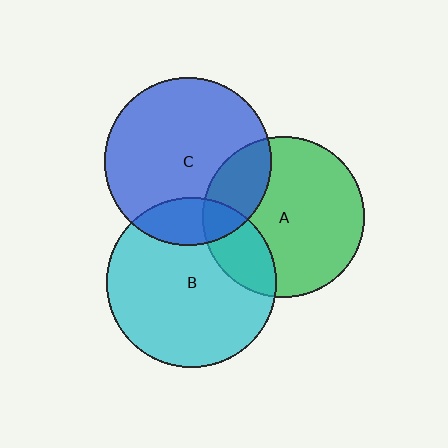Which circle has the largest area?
Circle B (cyan).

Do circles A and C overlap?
Yes.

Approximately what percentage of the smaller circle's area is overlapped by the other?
Approximately 20%.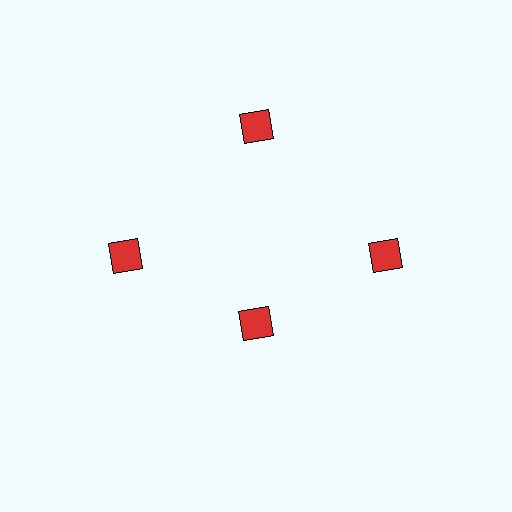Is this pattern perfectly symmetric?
No. The 4 red diamonds are arranged in a ring, but one element near the 6 o'clock position is pulled inward toward the center, breaking the 4-fold rotational symmetry.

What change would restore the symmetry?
The symmetry would be restored by moving it outward, back onto the ring so that all 4 diamonds sit at equal angles and equal distance from the center.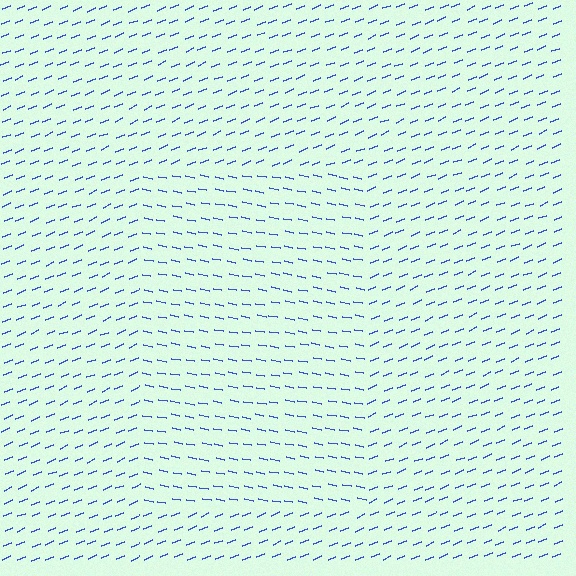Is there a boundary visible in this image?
Yes, there is a texture boundary formed by a change in line orientation.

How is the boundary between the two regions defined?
The boundary is defined purely by a change in line orientation (approximately 33 degrees difference). All lines are the same color and thickness.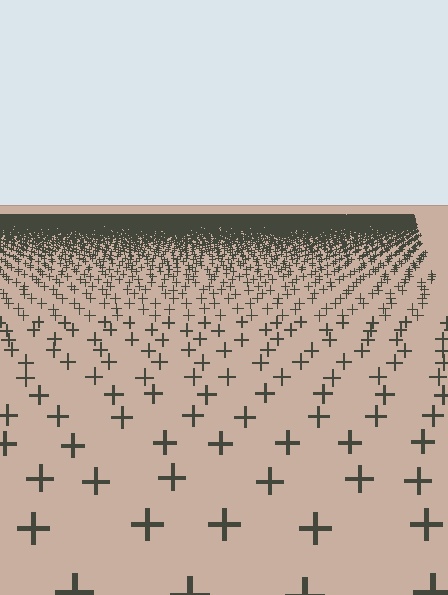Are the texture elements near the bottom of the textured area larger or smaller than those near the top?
Larger. Near the bottom, elements are closer to the viewer and appear at a bigger on-screen size.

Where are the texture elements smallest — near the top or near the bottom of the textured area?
Near the top.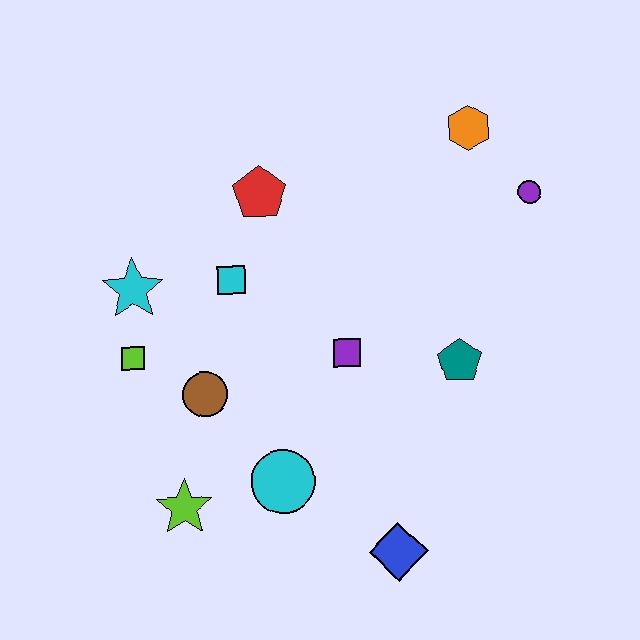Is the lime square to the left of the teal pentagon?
Yes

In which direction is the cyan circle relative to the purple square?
The cyan circle is below the purple square.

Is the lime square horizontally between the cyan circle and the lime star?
No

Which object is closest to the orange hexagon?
The purple circle is closest to the orange hexagon.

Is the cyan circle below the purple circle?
Yes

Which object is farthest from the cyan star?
The purple circle is farthest from the cyan star.